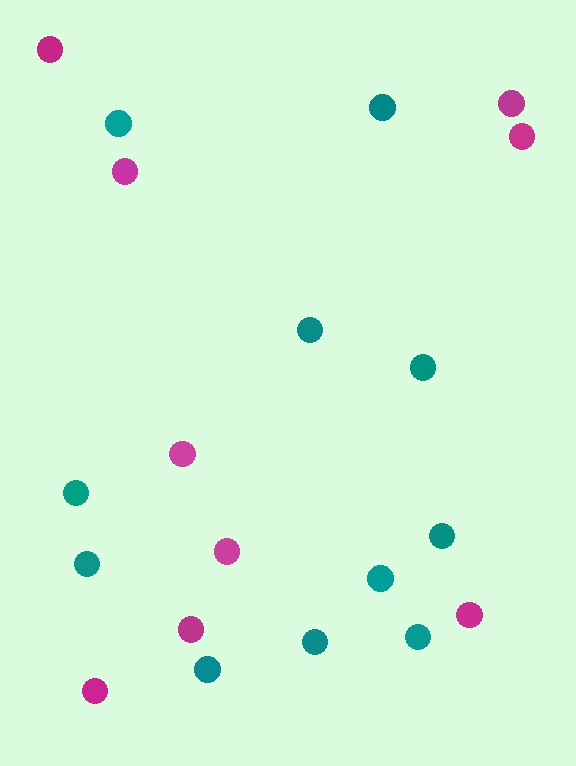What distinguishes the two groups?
There are 2 groups: one group of teal circles (11) and one group of magenta circles (9).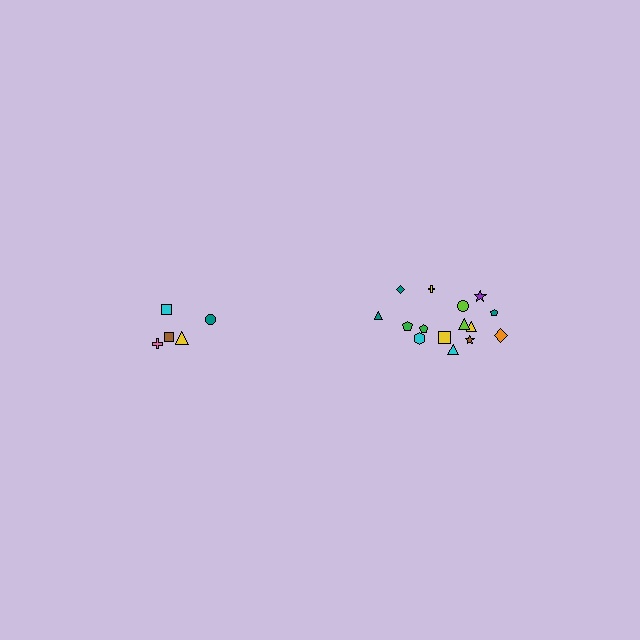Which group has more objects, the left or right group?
The right group.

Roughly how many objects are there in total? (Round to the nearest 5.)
Roughly 20 objects in total.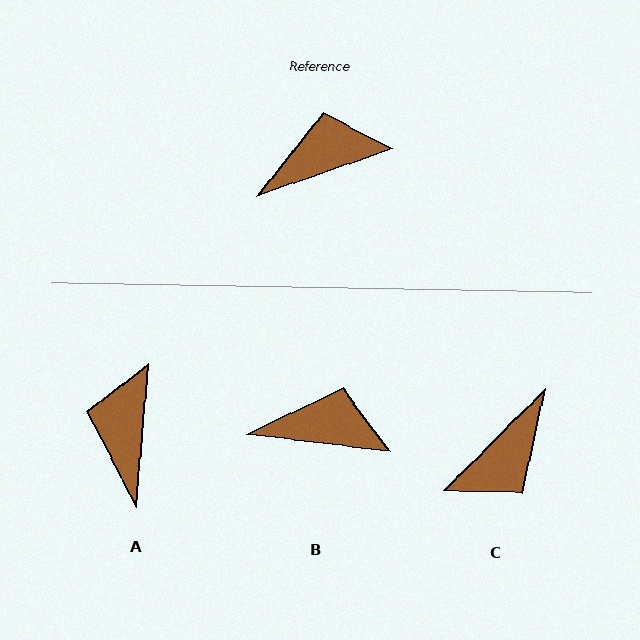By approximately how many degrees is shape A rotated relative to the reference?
Approximately 66 degrees counter-clockwise.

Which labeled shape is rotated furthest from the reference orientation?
C, about 154 degrees away.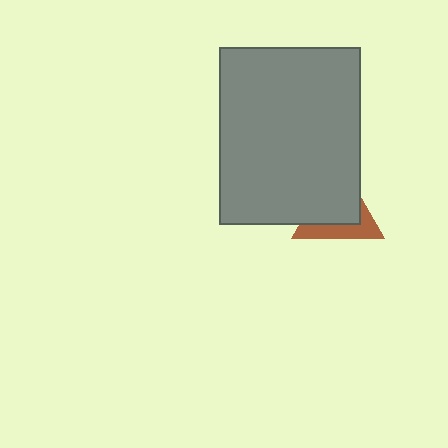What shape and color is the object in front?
The object in front is a gray rectangle.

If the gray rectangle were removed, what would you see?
You would see the complete brown triangle.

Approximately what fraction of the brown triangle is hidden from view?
Roughly 63% of the brown triangle is hidden behind the gray rectangle.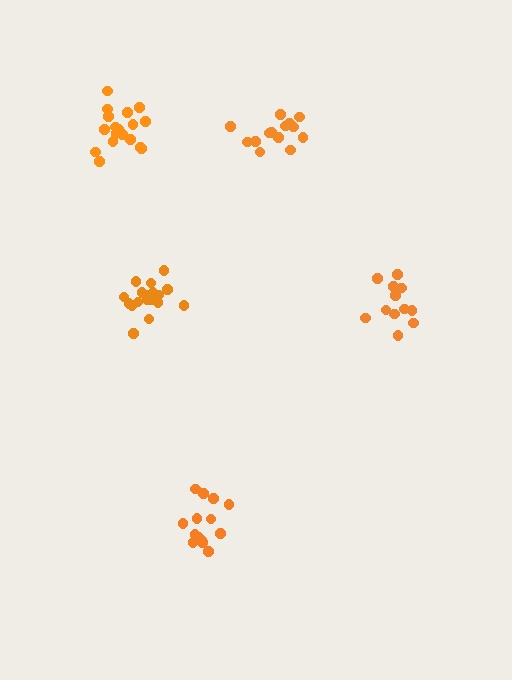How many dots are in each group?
Group 1: 18 dots, Group 2: 14 dots, Group 3: 18 dots, Group 4: 14 dots, Group 5: 14 dots (78 total).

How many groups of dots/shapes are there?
There are 5 groups.